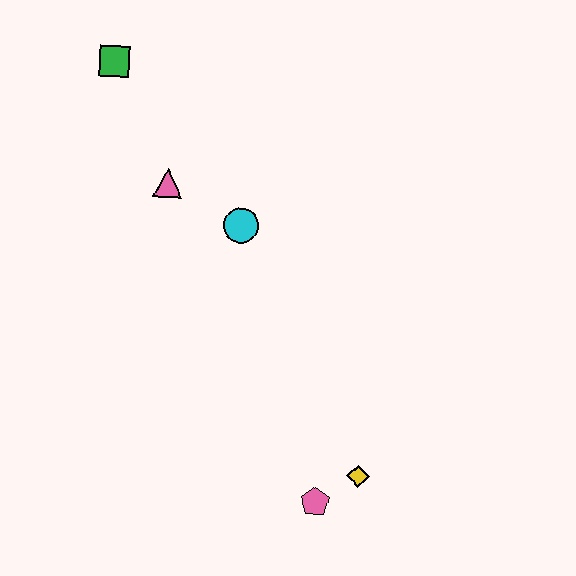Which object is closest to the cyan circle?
The pink triangle is closest to the cyan circle.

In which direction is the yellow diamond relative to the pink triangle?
The yellow diamond is below the pink triangle.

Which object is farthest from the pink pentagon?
The green square is farthest from the pink pentagon.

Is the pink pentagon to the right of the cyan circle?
Yes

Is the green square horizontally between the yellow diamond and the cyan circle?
No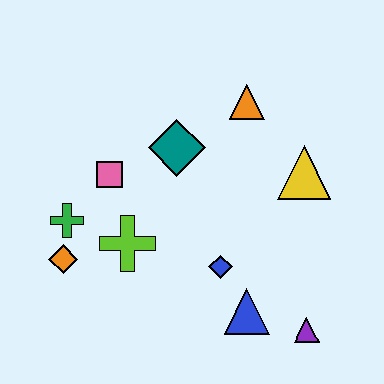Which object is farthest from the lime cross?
The purple triangle is farthest from the lime cross.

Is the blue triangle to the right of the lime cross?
Yes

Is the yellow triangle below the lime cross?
No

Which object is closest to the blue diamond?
The blue triangle is closest to the blue diamond.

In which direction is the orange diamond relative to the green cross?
The orange diamond is below the green cross.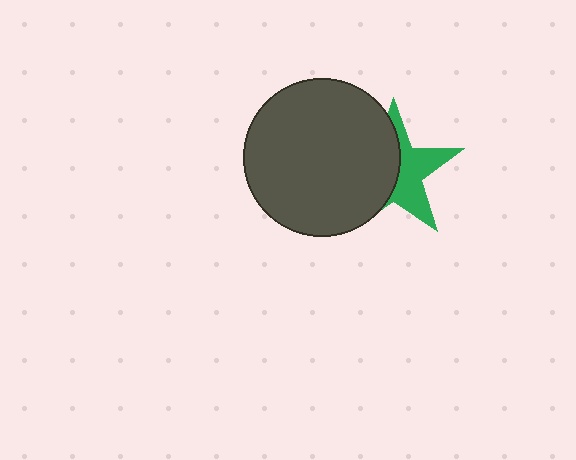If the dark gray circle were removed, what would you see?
You would see the complete green star.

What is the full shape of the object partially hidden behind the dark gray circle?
The partially hidden object is a green star.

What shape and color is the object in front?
The object in front is a dark gray circle.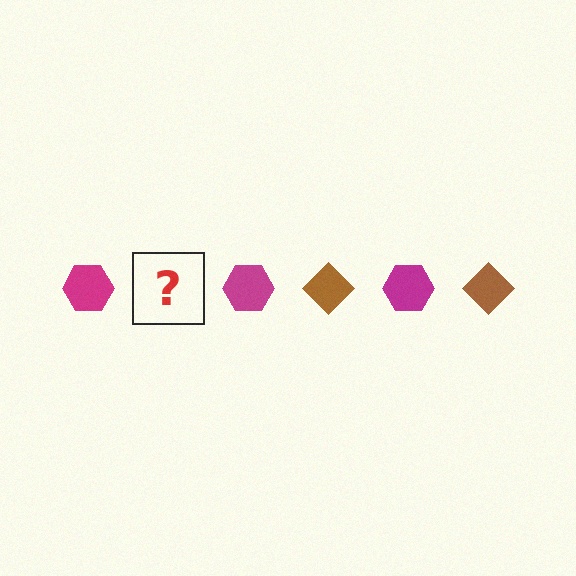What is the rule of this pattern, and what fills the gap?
The rule is that the pattern alternates between magenta hexagon and brown diamond. The gap should be filled with a brown diamond.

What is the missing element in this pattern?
The missing element is a brown diamond.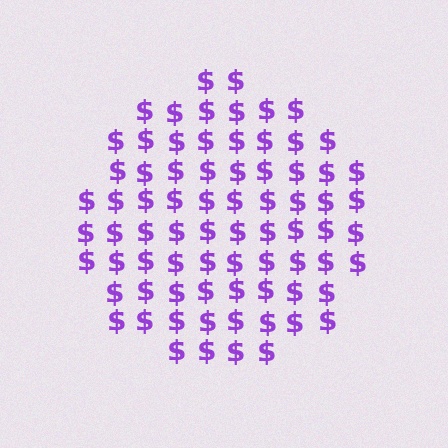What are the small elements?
The small elements are dollar signs.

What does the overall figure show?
The overall figure shows a circle.